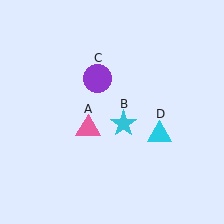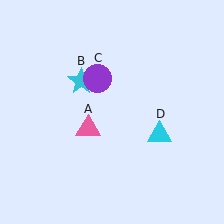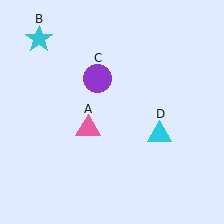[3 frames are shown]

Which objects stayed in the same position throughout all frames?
Pink triangle (object A) and purple circle (object C) and cyan triangle (object D) remained stationary.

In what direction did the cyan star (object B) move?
The cyan star (object B) moved up and to the left.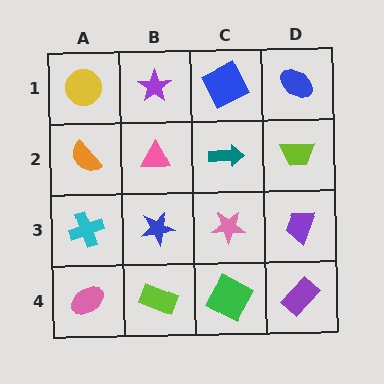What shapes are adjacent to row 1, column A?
An orange semicircle (row 2, column A), a purple star (row 1, column B).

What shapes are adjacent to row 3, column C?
A teal arrow (row 2, column C), a green square (row 4, column C), a blue star (row 3, column B), a purple trapezoid (row 3, column D).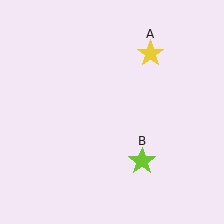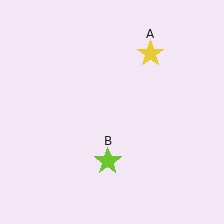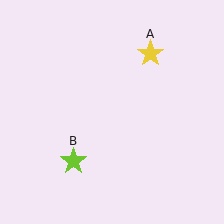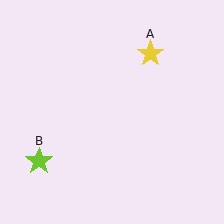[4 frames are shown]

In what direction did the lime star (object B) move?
The lime star (object B) moved left.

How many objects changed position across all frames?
1 object changed position: lime star (object B).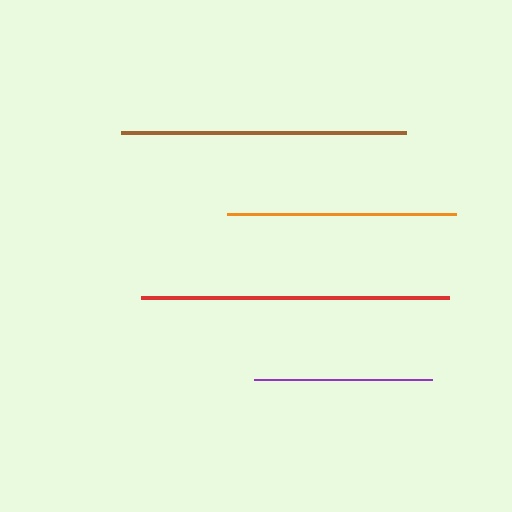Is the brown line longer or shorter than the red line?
The red line is longer than the brown line.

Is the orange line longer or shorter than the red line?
The red line is longer than the orange line.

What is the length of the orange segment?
The orange segment is approximately 228 pixels long.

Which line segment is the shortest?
The purple line is the shortest at approximately 178 pixels.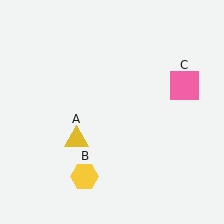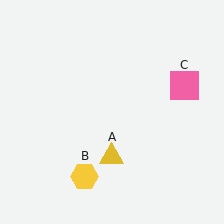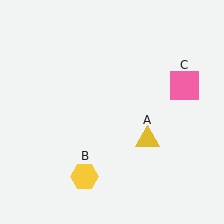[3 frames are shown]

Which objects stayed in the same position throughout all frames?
Yellow hexagon (object B) and pink square (object C) remained stationary.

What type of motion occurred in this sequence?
The yellow triangle (object A) rotated counterclockwise around the center of the scene.